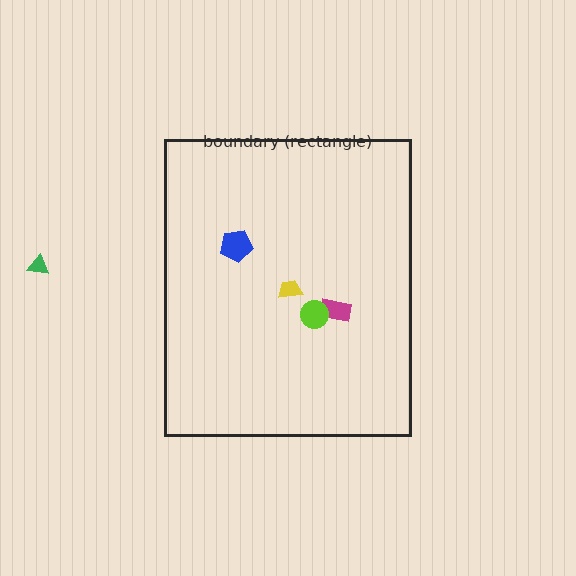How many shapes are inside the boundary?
4 inside, 1 outside.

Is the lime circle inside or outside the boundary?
Inside.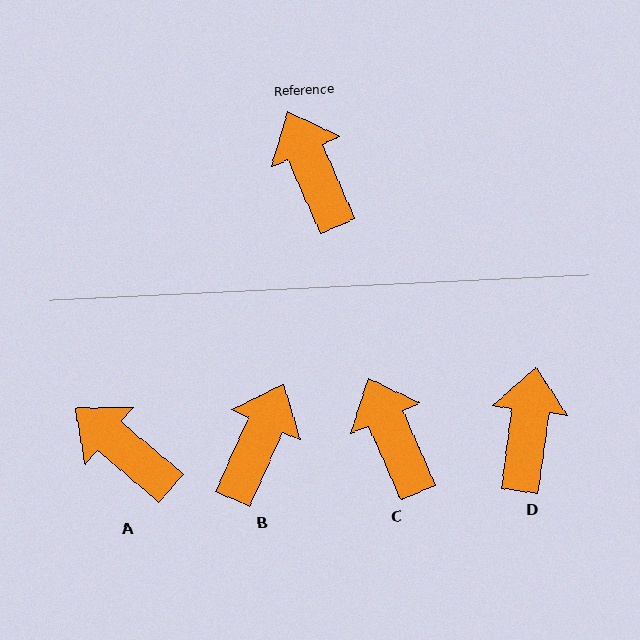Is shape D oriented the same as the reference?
No, it is off by about 31 degrees.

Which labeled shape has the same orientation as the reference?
C.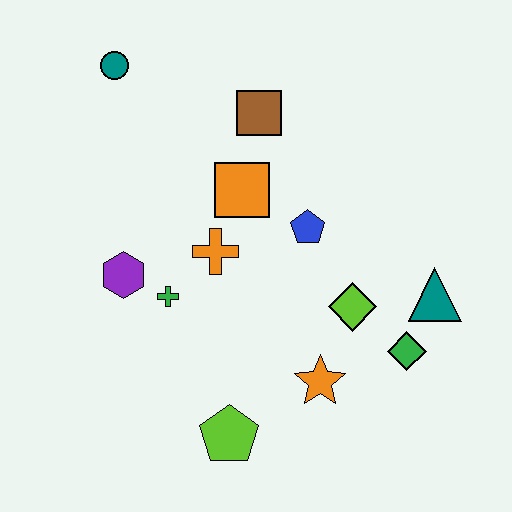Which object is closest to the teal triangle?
The green diamond is closest to the teal triangle.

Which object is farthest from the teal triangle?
The teal circle is farthest from the teal triangle.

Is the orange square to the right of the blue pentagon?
No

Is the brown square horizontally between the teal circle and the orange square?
No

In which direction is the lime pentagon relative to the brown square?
The lime pentagon is below the brown square.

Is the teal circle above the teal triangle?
Yes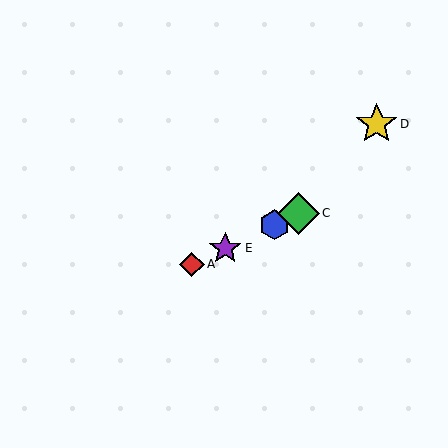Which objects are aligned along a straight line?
Objects A, B, C, E are aligned along a straight line.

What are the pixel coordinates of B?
Object B is at (274, 225).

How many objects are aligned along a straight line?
4 objects (A, B, C, E) are aligned along a straight line.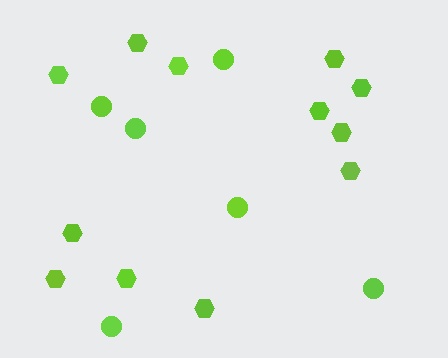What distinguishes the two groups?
There are 2 groups: one group of hexagons (12) and one group of circles (6).